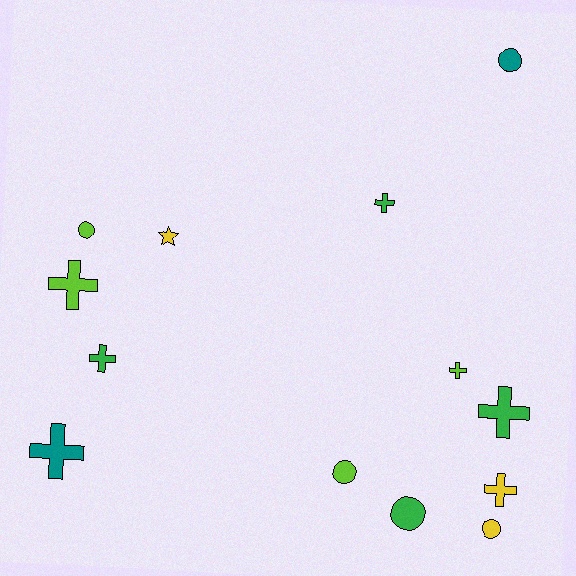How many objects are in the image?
There are 13 objects.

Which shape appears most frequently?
Cross, with 7 objects.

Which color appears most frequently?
Lime, with 4 objects.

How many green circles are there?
There is 1 green circle.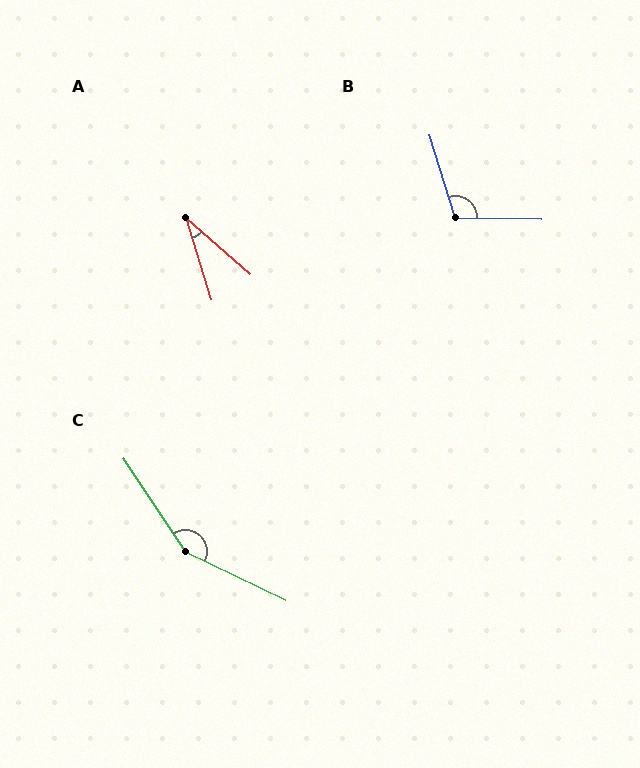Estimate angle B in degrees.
Approximately 108 degrees.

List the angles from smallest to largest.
A (31°), B (108°), C (149°).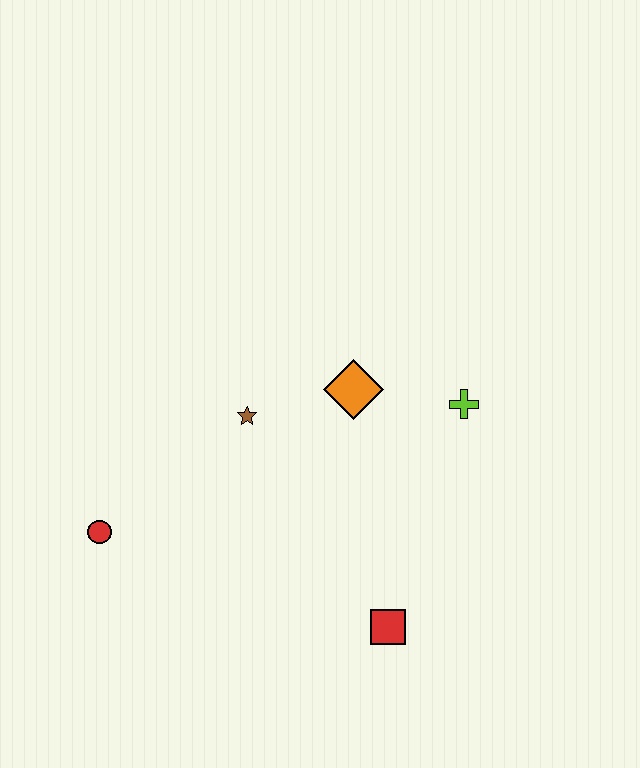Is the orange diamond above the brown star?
Yes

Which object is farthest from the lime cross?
The red circle is farthest from the lime cross.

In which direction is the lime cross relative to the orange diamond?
The lime cross is to the right of the orange diamond.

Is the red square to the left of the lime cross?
Yes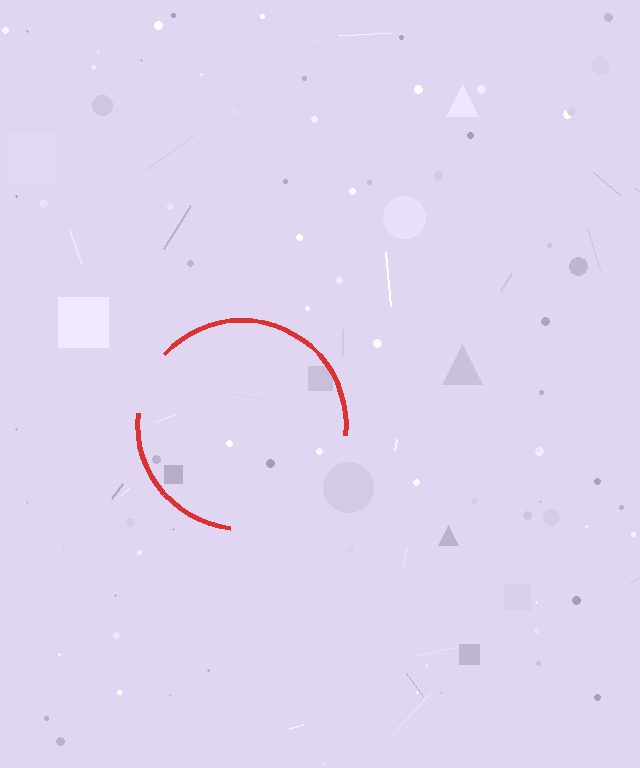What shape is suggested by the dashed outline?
The dashed outline suggests a circle.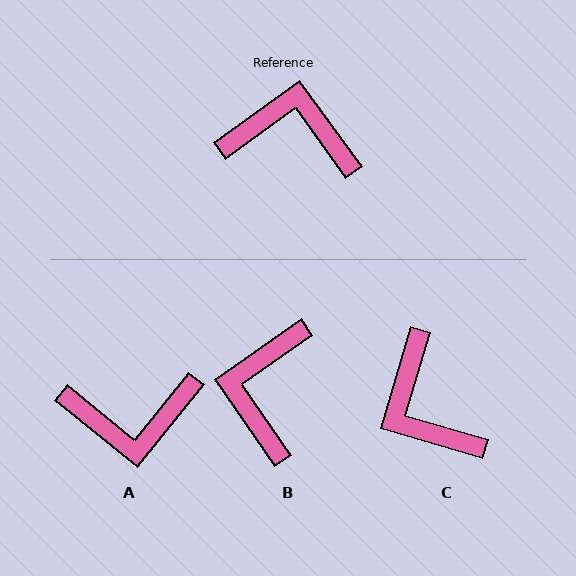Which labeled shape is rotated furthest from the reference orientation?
A, about 165 degrees away.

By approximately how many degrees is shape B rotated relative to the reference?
Approximately 89 degrees counter-clockwise.